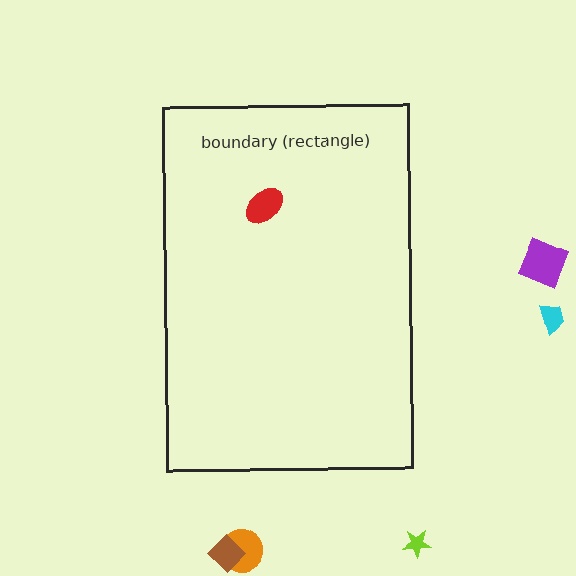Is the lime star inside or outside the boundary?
Outside.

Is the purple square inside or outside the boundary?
Outside.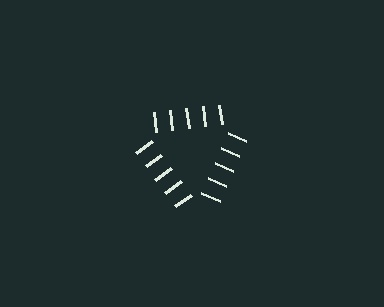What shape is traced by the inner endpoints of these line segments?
An illusory triangle — the line segments terminate on its edges but no continuous stroke is drawn.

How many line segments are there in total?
15 — 5 along each of the 3 edges.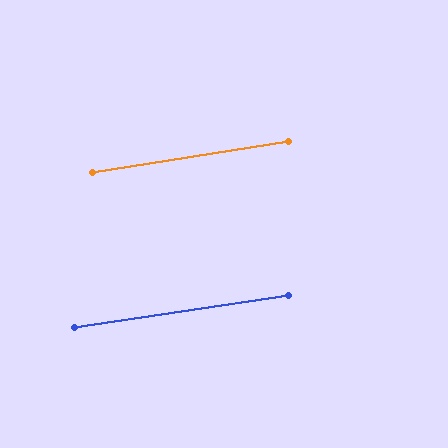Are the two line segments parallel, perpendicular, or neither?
Parallel — their directions differ by only 0.7°.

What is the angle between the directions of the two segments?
Approximately 1 degree.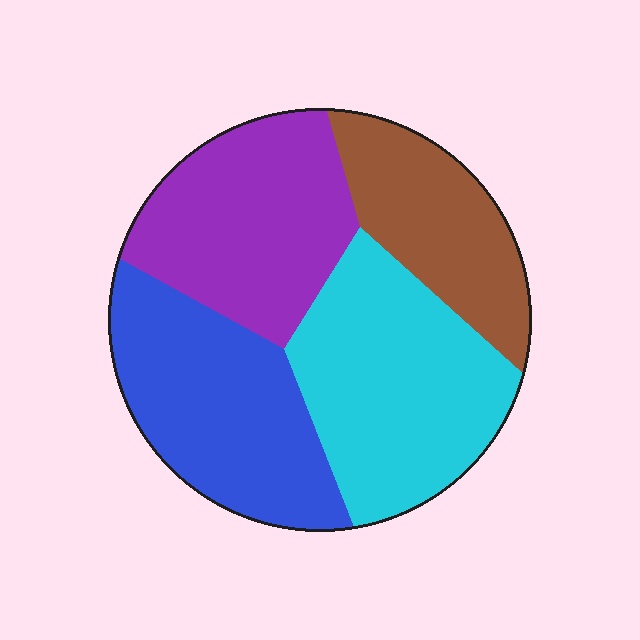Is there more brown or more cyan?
Cyan.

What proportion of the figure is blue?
Blue takes up between a sixth and a third of the figure.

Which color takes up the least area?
Brown, at roughly 20%.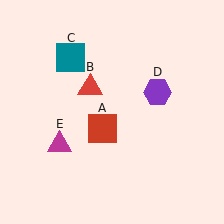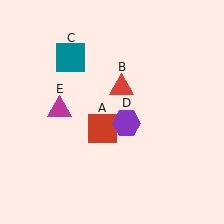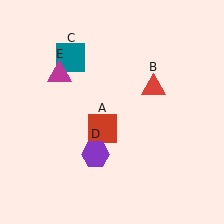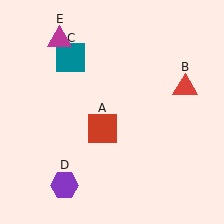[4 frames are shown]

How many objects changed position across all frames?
3 objects changed position: red triangle (object B), purple hexagon (object D), magenta triangle (object E).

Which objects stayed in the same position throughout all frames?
Red square (object A) and teal square (object C) remained stationary.